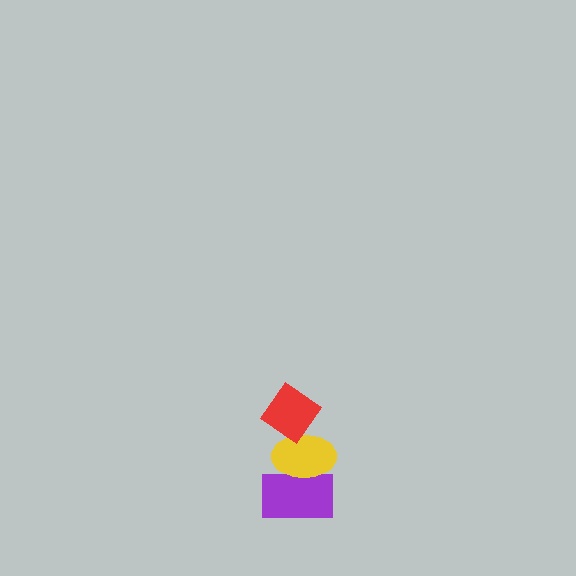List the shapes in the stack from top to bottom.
From top to bottom: the red diamond, the yellow ellipse, the purple rectangle.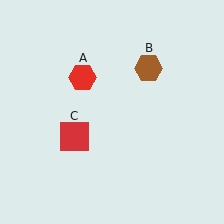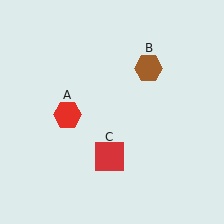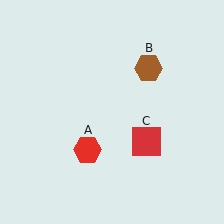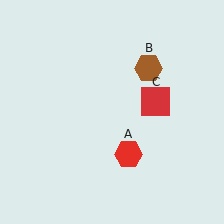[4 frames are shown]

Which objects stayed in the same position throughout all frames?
Brown hexagon (object B) remained stationary.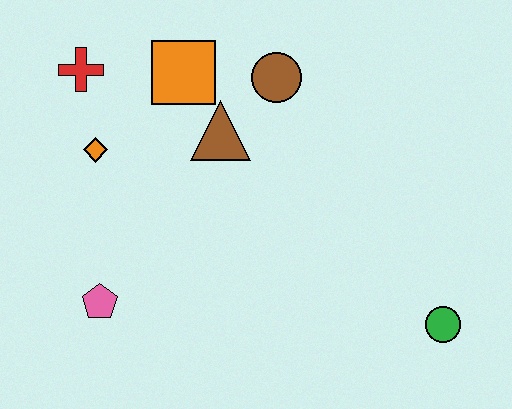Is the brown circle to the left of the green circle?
Yes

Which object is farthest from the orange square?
The green circle is farthest from the orange square.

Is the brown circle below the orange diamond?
No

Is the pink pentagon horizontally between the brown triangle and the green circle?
No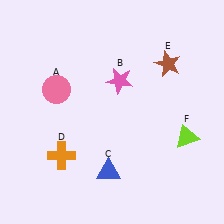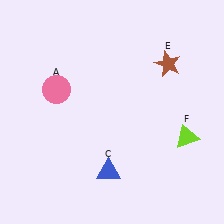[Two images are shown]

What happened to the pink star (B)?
The pink star (B) was removed in Image 2. It was in the top-right area of Image 1.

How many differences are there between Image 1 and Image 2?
There are 2 differences between the two images.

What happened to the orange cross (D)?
The orange cross (D) was removed in Image 2. It was in the bottom-left area of Image 1.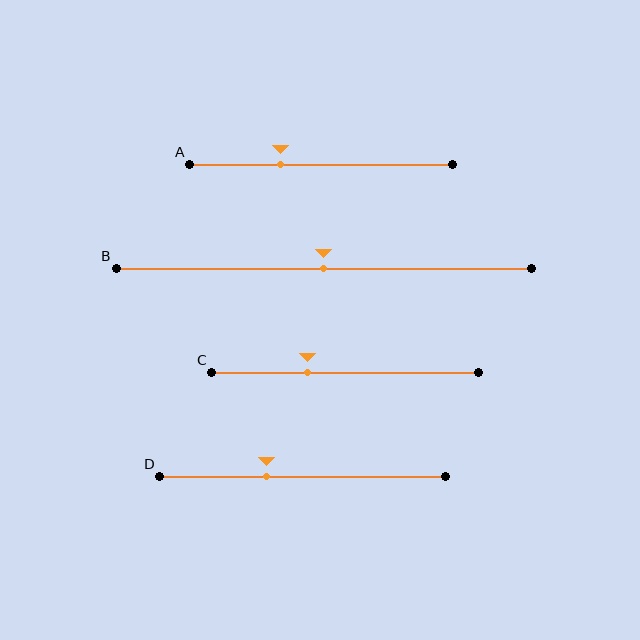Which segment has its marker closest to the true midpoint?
Segment B has its marker closest to the true midpoint.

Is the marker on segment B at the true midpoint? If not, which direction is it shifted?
Yes, the marker on segment B is at the true midpoint.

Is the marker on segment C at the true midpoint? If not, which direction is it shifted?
No, the marker on segment C is shifted to the left by about 14% of the segment length.